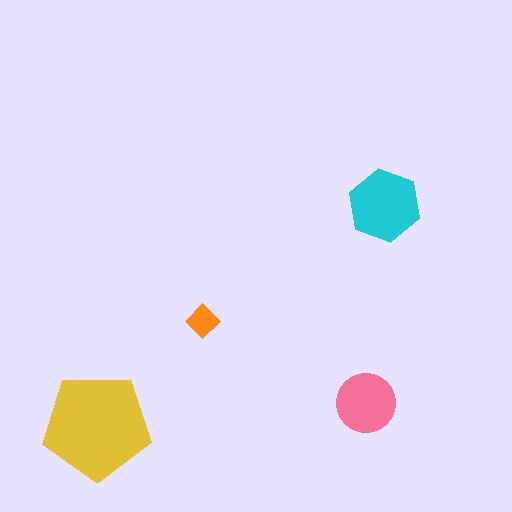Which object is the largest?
The yellow pentagon.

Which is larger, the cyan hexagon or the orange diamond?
The cyan hexagon.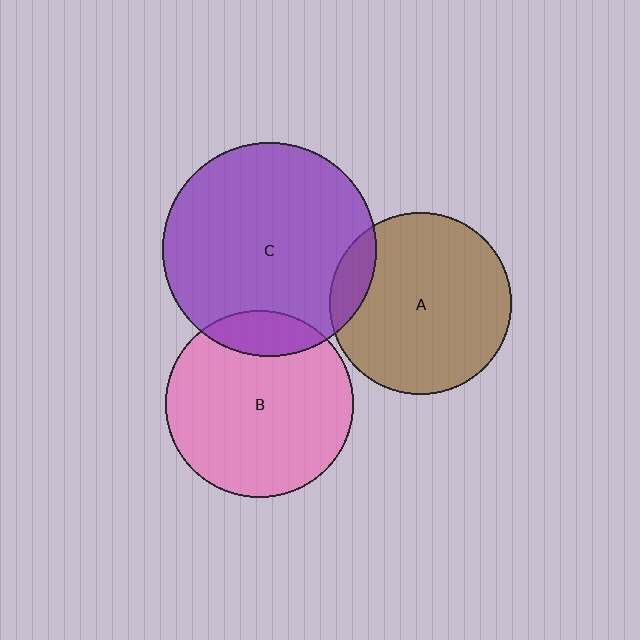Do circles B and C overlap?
Yes.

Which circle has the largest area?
Circle C (purple).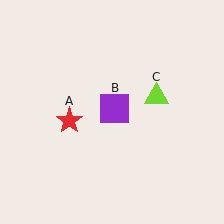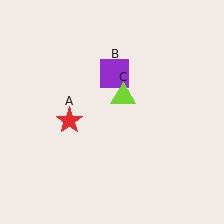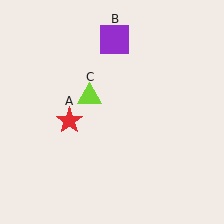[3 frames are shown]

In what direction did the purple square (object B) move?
The purple square (object B) moved up.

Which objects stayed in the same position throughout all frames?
Red star (object A) remained stationary.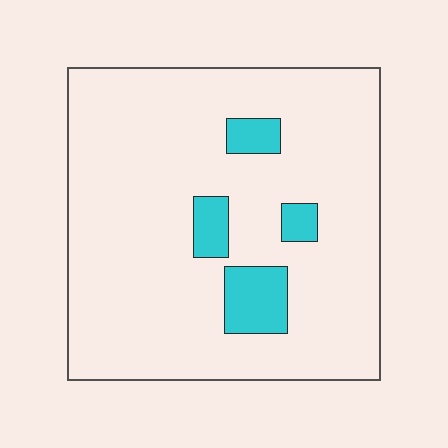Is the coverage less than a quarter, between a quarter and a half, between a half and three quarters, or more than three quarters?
Less than a quarter.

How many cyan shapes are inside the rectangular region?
4.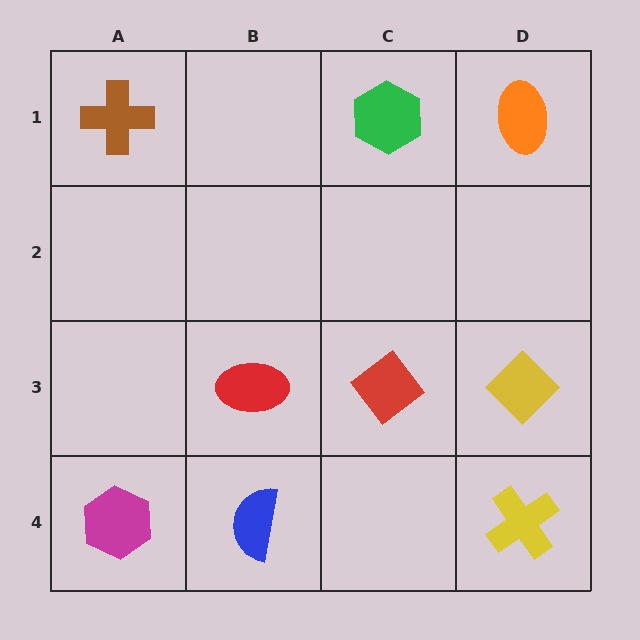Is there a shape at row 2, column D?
No, that cell is empty.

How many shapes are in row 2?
0 shapes.